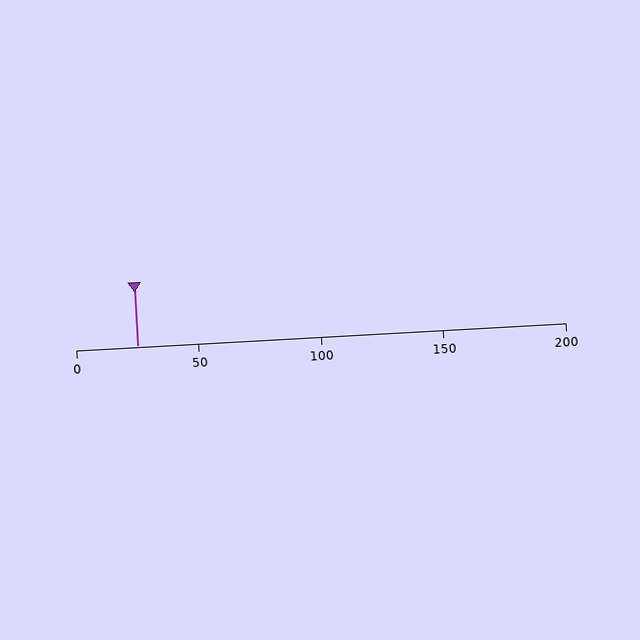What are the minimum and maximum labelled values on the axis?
The axis runs from 0 to 200.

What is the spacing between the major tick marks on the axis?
The major ticks are spaced 50 apart.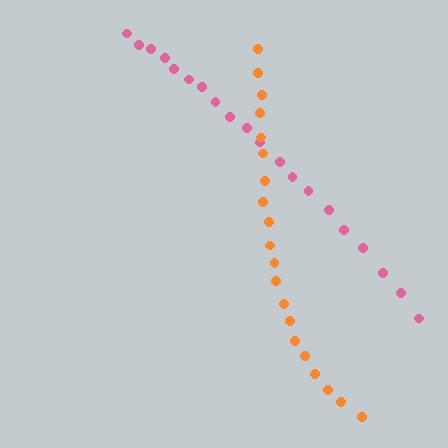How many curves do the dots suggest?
There are 2 distinct paths.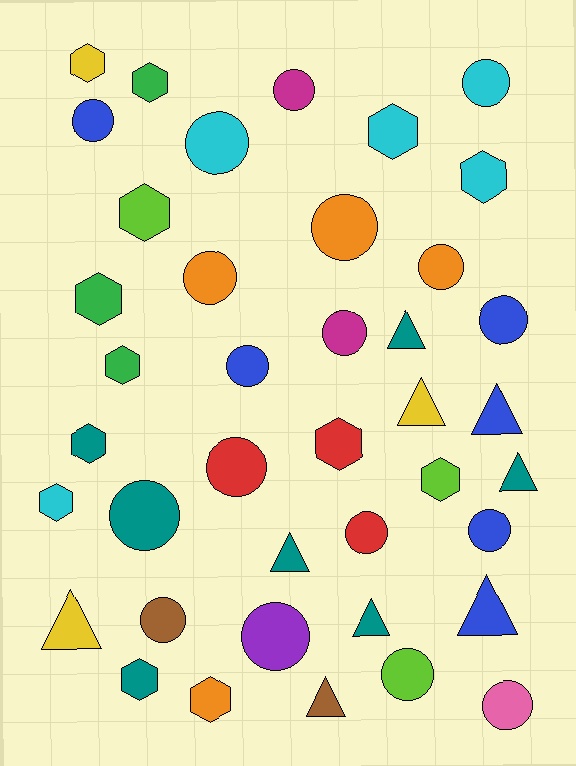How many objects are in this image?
There are 40 objects.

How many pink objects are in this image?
There is 1 pink object.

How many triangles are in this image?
There are 9 triangles.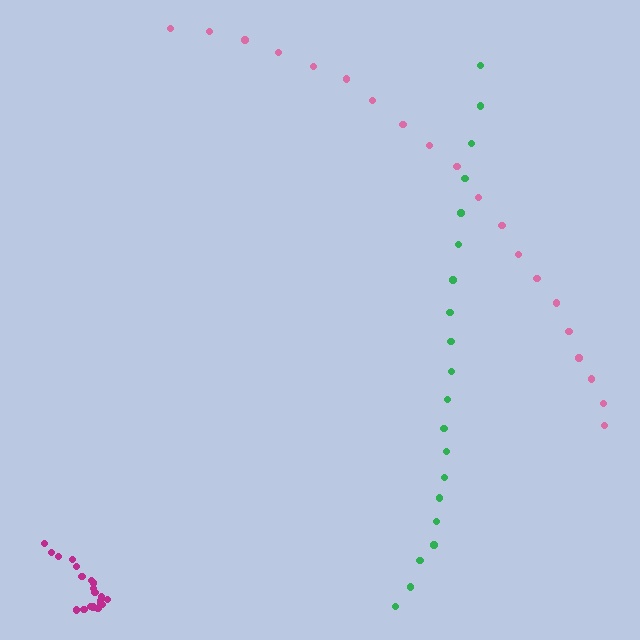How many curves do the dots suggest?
There are 3 distinct paths.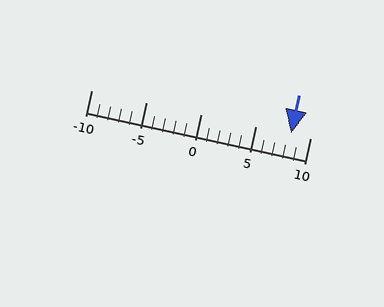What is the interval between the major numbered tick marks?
The major tick marks are spaced 5 units apart.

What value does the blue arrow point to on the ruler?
The blue arrow points to approximately 8.